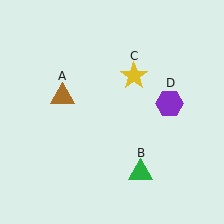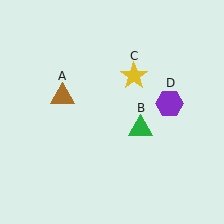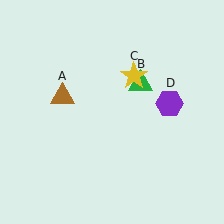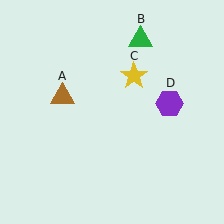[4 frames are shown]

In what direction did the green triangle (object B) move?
The green triangle (object B) moved up.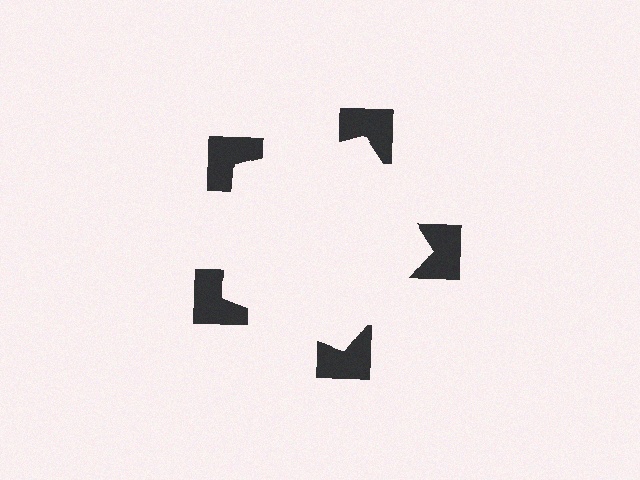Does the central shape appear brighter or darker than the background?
It typically appears slightly brighter than the background, even though no actual brightness change is drawn.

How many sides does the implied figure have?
5 sides.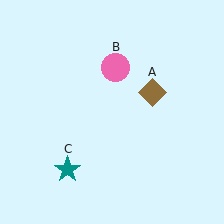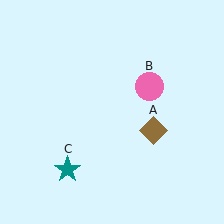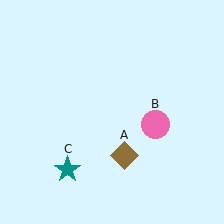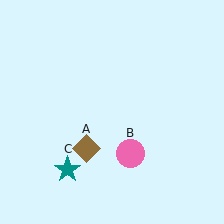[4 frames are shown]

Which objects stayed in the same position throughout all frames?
Teal star (object C) remained stationary.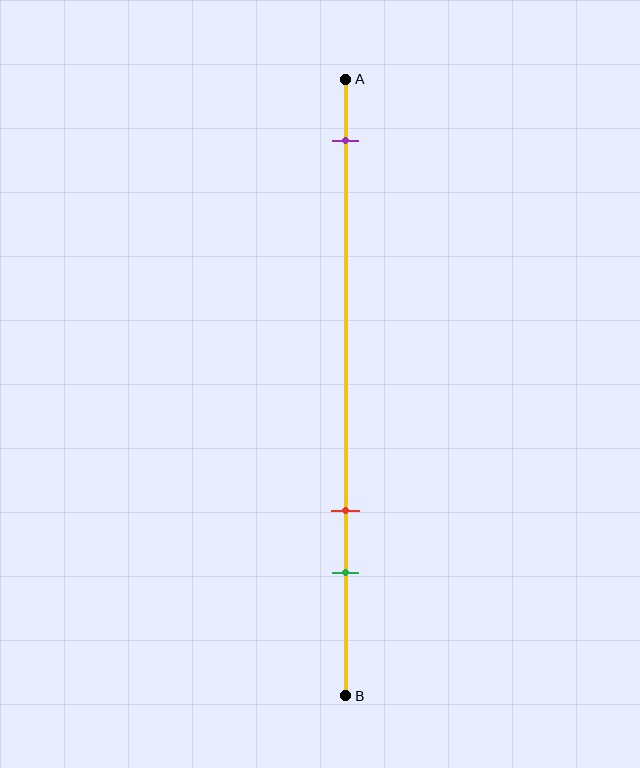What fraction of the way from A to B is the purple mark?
The purple mark is approximately 10% (0.1) of the way from A to B.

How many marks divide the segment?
There are 3 marks dividing the segment.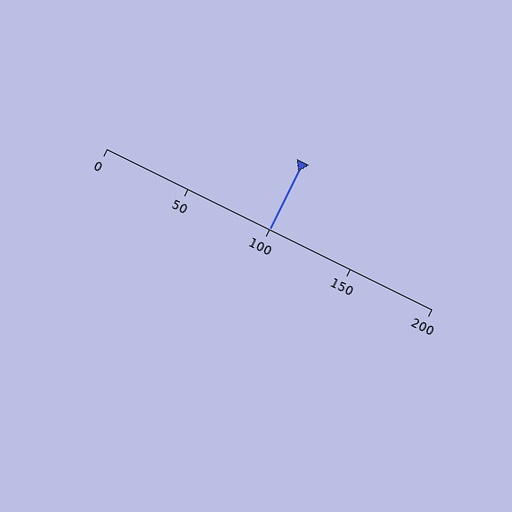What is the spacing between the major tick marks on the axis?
The major ticks are spaced 50 apart.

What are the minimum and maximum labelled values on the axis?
The axis runs from 0 to 200.